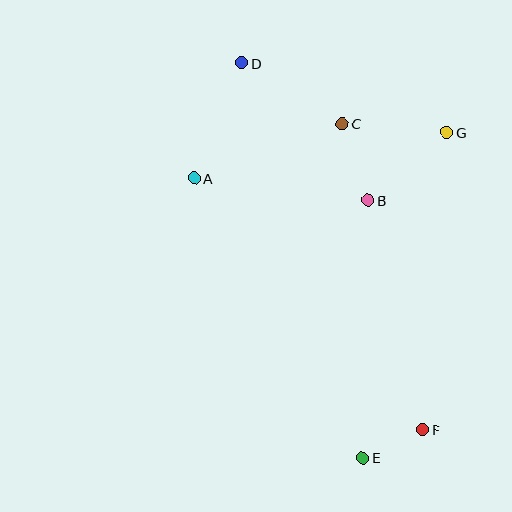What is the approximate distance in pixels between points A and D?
The distance between A and D is approximately 125 pixels.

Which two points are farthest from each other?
Points D and E are farthest from each other.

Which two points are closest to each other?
Points E and F are closest to each other.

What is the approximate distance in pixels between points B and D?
The distance between B and D is approximately 187 pixels.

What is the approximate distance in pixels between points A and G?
The distance between A and G is approximately 257 pixels.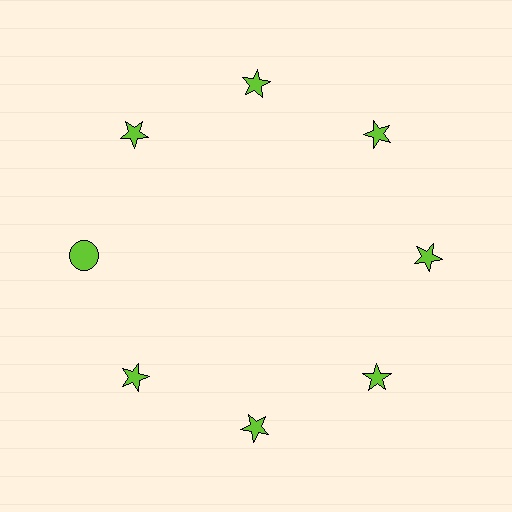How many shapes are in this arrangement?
There are 8 shapes arranged in a ring pattern.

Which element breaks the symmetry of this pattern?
The lime circle at roughly the 9 o'clock position breaks the symmetry. All other shapes are lime stars.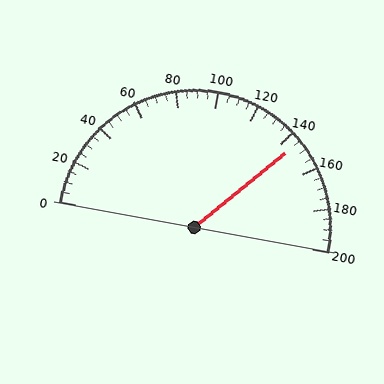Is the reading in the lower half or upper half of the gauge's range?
The reading is in the upper half of the range (0 to 200).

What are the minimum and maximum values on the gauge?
The gauge ranges from 0 to 200.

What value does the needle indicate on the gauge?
The needle indicates approximately 145.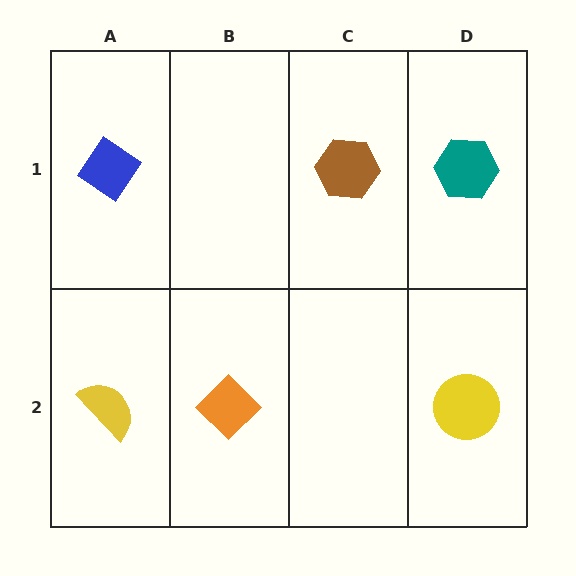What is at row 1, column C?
A brown hexagon.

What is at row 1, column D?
A teal hexagon.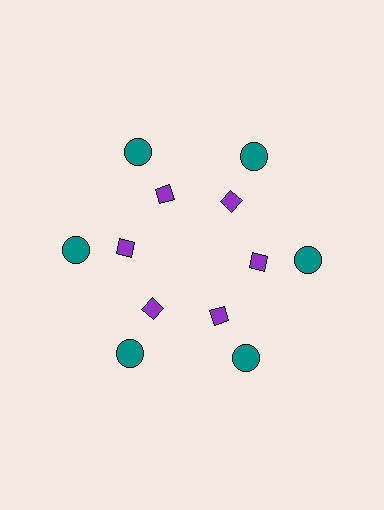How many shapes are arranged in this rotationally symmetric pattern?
There are 12 shapes, arranged in 6 groups of 2.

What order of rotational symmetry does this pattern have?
This pattern has 6-fold rotational symmetry.